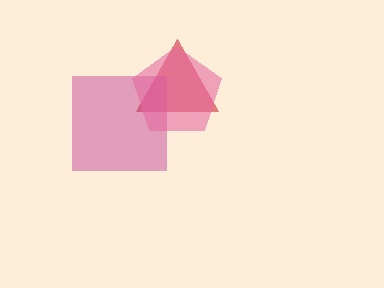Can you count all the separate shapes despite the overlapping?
Yes, there are 3 separate shapes.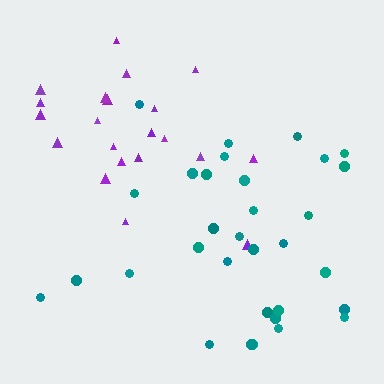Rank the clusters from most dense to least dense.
teal, purple.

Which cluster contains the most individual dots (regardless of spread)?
Teal (32).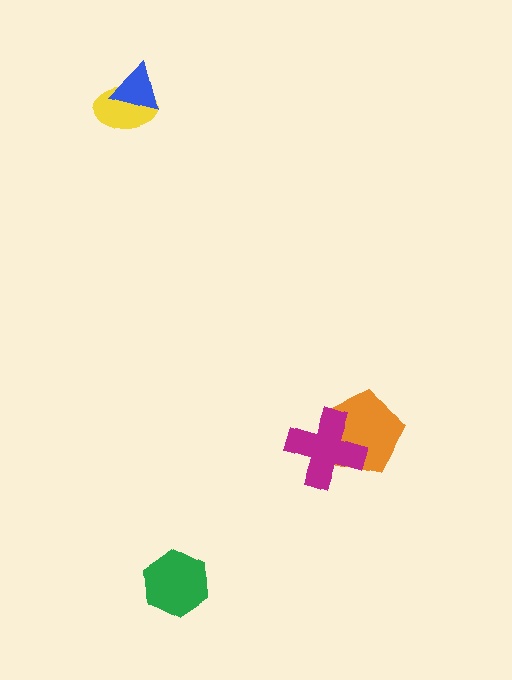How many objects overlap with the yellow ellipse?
1 object overlaps with the yellow ellipse.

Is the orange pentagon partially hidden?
Yes, it is partially covered by another shape.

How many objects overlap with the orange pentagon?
1 object overlaps with the orange pentagon.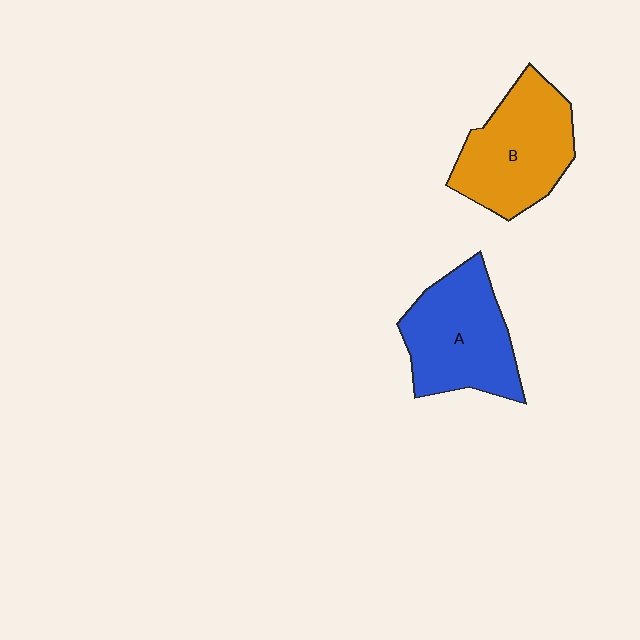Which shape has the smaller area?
Shape A (blue).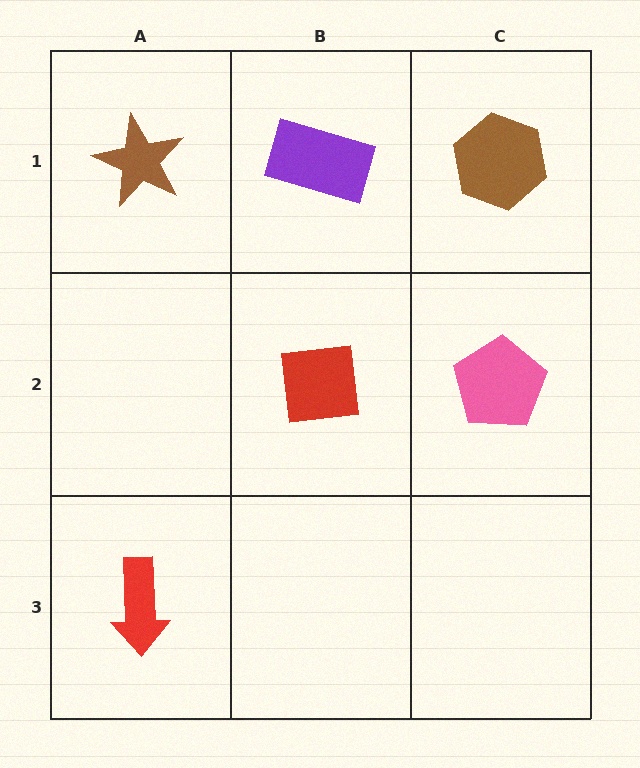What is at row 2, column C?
A pink pentagon.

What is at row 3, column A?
A red arrow.